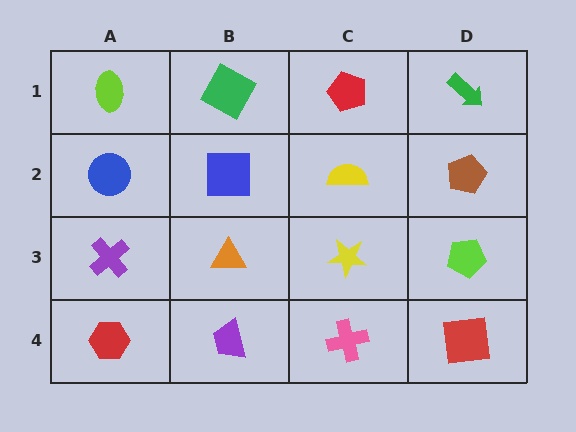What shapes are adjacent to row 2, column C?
A red pentagon (row 1, column C), a yellow star (row 3, column C), a blue square (row 2, column B), a brown pentagon (row 2, column D).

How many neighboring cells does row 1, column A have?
2.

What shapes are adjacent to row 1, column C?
A yellow semicircle (row 2, column C), a green square (row 1, column B), a green arrow (row 1, column D).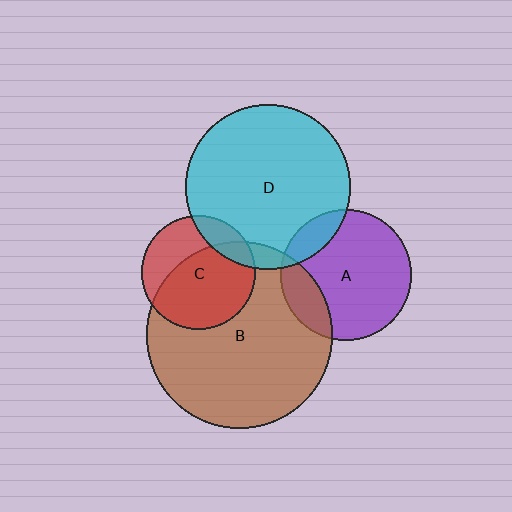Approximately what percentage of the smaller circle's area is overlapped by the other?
Approximately 15%.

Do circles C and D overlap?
Yes.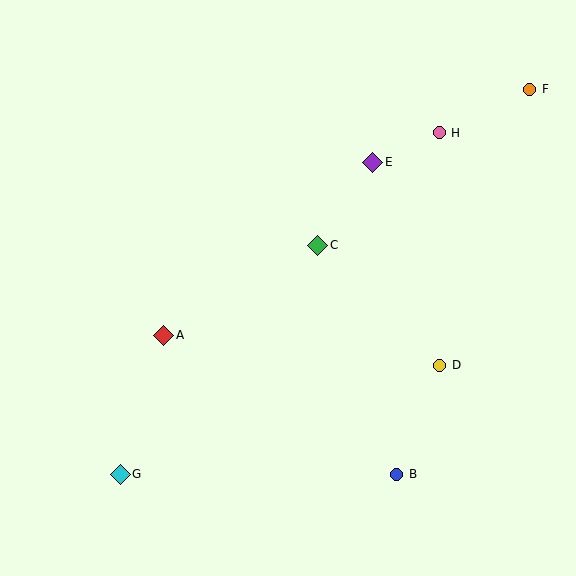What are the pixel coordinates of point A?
Point A is at (164, 335).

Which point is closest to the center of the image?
Point C at (318, 245) is closest to the center.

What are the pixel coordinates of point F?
Point F is at (530, 89).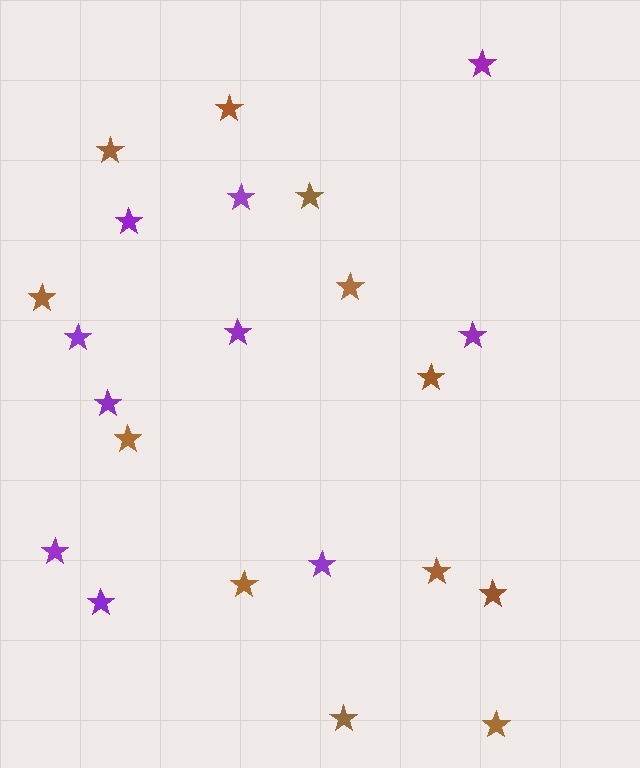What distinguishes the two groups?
There are 2 groups: one group of brown stars (12) and one group of purple stars (10).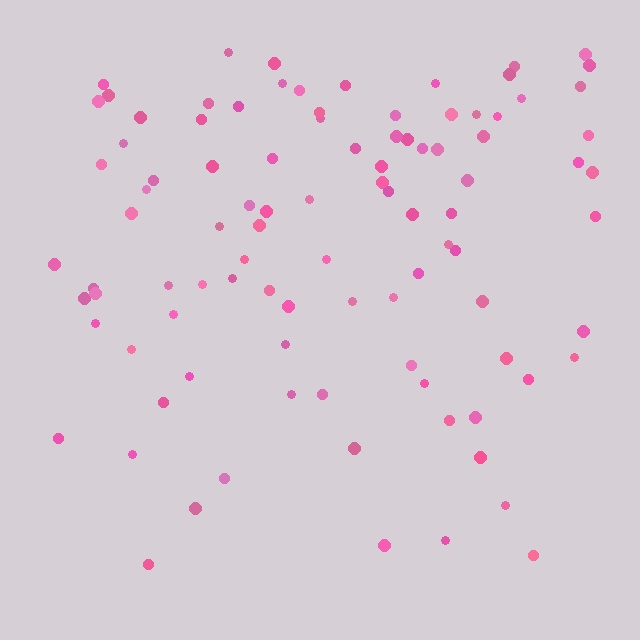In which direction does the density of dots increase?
From bottom to top, with the top side densest.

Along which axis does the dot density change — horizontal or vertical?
Vertical.